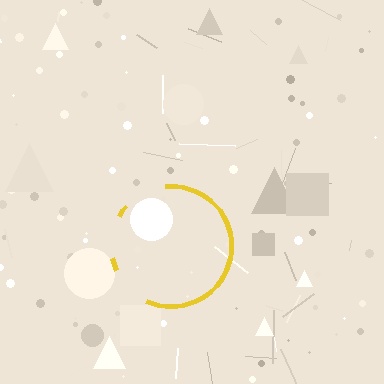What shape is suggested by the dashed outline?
The dashed outline suggests a circle.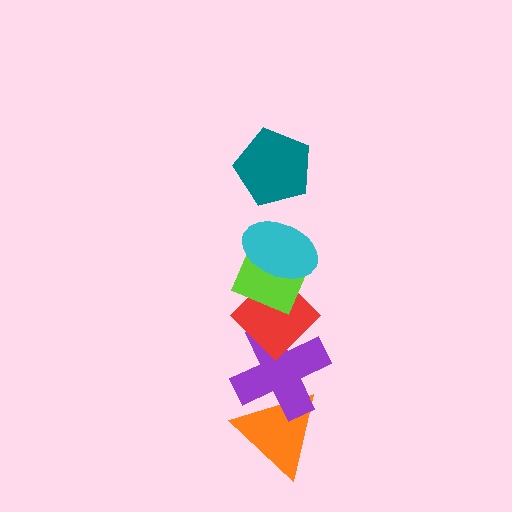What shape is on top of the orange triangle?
The purple cross is on top of the orange triangle.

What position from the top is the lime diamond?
The lime diamond is 3rd from the top.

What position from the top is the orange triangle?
The orange triangle is 6th from the top.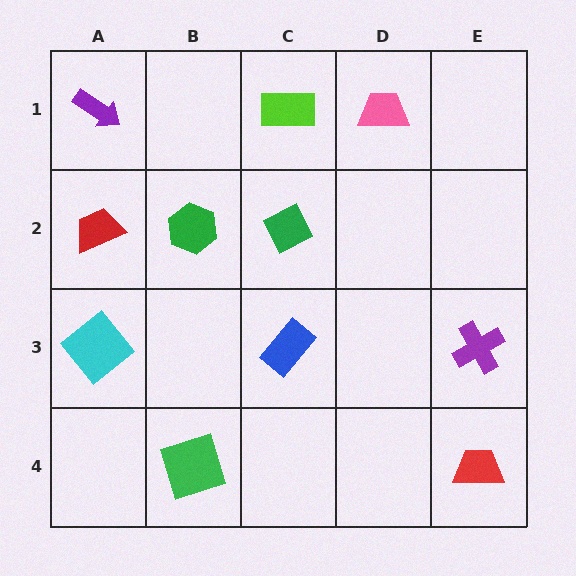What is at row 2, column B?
A green hexagon.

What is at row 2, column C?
A green diamond.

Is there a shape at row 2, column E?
No, that cell is empty.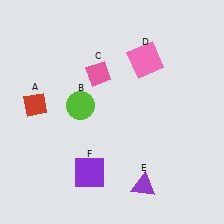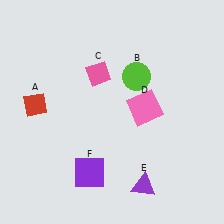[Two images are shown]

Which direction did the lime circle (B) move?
The lime circle (B) moved right.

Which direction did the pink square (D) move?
The pink square (D) moved down.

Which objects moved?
The objects that moved are: the lime circle (B), the pink square (D).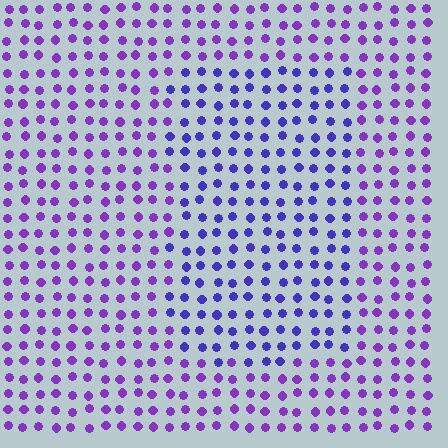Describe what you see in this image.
The image is filled with small purple elements in a uniform arrangement. A rectangle-shaped region is visible where the elements are tinted to a slightly different hue, forming a subtle color boundary.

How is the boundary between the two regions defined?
The boundary is defined purely by a slight shift in hue (about 29 degrees). Spacing, size, and orientation are identical on both sides.